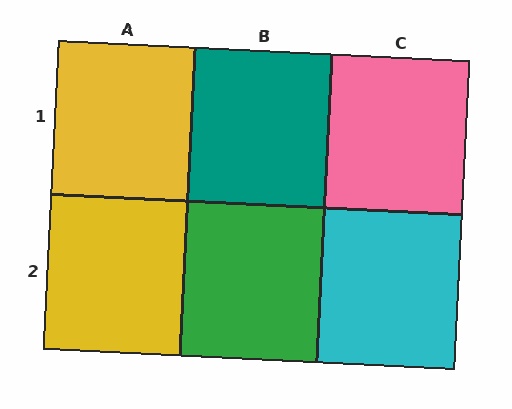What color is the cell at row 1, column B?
Teal.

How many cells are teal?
1 cell is teal.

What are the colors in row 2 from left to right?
Yellow, green, cyan.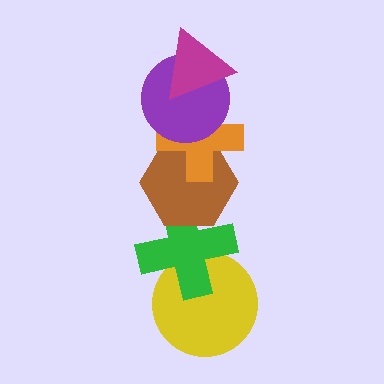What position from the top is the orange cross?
The orange cross is 3rd from the top.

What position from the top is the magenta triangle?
The magenta triangle is 1st from the top.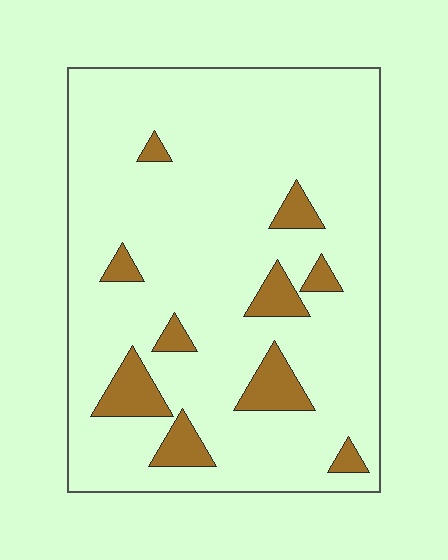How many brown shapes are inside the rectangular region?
10.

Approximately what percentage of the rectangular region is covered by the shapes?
Approximately 10%.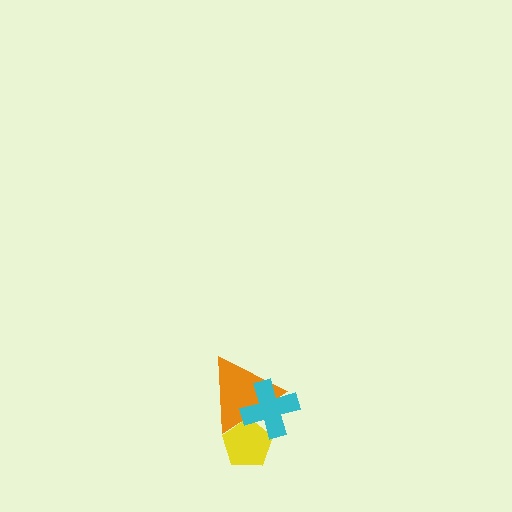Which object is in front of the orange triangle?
The cyan cross is in front of the orange triangle.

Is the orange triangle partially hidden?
Yes, it is partially covered by another shape.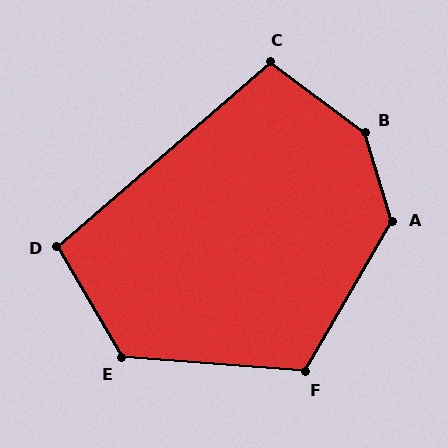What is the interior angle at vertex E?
Approximately 124 degrees (obtuse).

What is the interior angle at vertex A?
Approximately 133 degrees (obtuse).